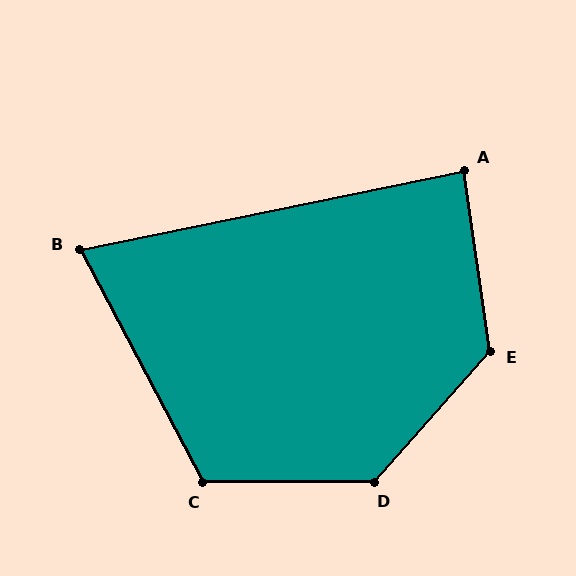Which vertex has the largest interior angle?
D, at approximately 132 degrees.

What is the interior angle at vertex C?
Approximately 118 degrees (obtuse).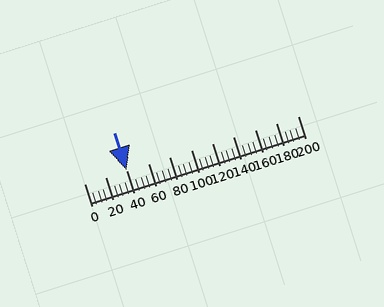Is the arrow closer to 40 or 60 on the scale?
The arrow is closer to 40.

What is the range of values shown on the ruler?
The ruler shows values from 0 to 200.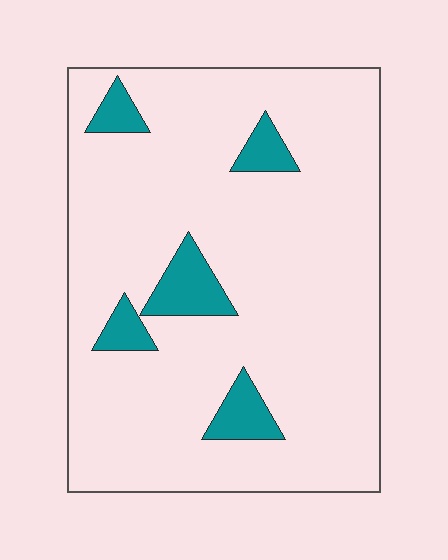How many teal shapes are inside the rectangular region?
5.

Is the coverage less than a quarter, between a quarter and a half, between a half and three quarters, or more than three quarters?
Less than a quarter.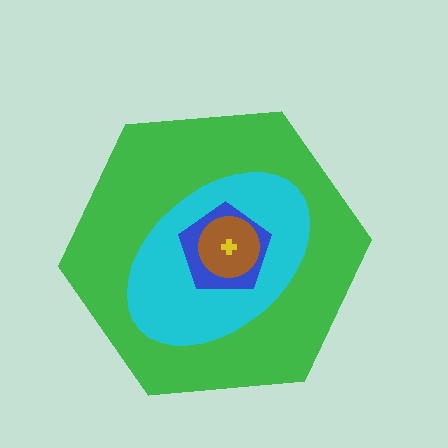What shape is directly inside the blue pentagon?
The brown circle.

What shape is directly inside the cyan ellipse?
The blue pentagon.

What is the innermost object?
The yellow cross.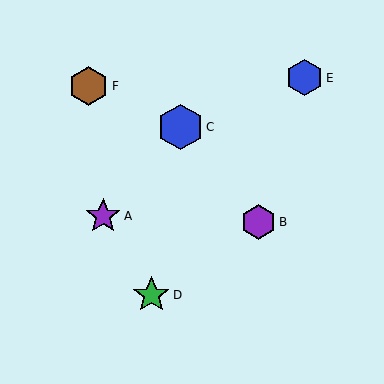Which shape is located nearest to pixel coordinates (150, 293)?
The green star (labeled D) at (151, 295) is nearest to that location.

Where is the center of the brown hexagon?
The center of the brown hexagon is at (89, 86).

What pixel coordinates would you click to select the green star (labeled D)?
Click at (151, 295) to select the green star D.